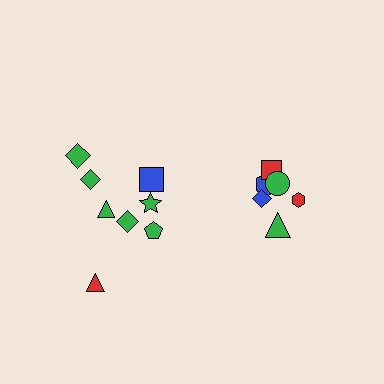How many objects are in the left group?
There are 8 objects.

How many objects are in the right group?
There are 6 objects.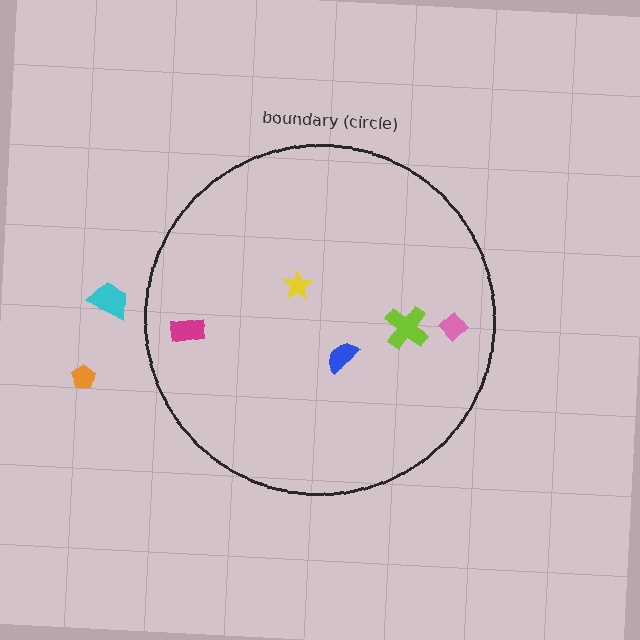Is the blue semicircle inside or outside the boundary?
Inside.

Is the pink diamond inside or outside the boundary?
Inside.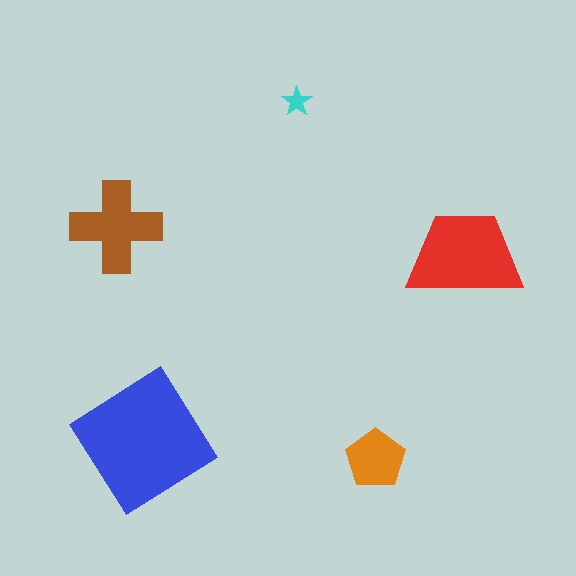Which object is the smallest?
The cyan star.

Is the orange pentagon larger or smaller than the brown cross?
Smaller.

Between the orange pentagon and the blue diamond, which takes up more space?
The blue diamond.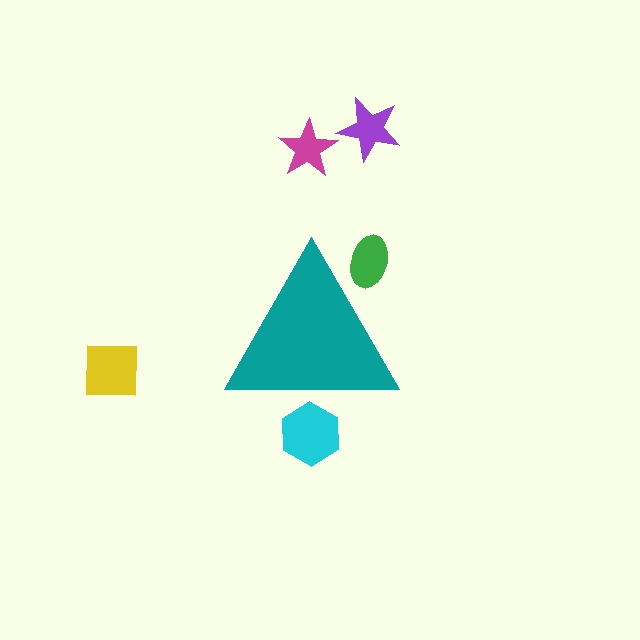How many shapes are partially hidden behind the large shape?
2 shapes are partially hidden.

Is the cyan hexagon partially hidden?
Yes, the cyan hexagon is partially hidden behind the teal triangle.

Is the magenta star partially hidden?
No, the magenta star is fully visible.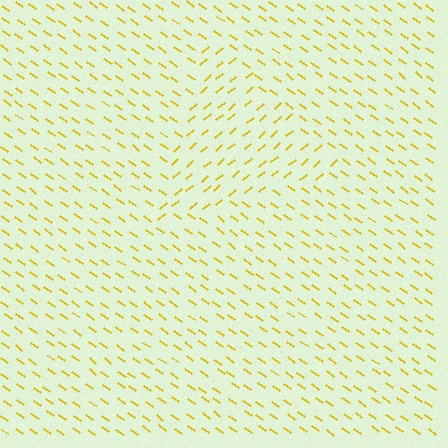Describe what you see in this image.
The image is filled with small yellow line segments. A triangle region in the image has lines oriented differently from the surrounding lines, creating a visible texture boundary.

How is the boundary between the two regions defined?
The boundary is defined purely by a change in line orientation (approximately 76 degrees difference). All lines are the same color and thickness.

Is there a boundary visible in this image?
Yes, there is a texture boundary formed by a change in line orientation.